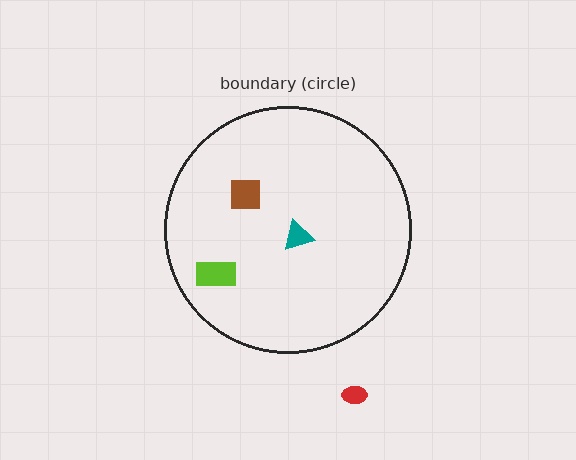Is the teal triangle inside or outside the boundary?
Inside.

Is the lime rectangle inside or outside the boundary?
Inside.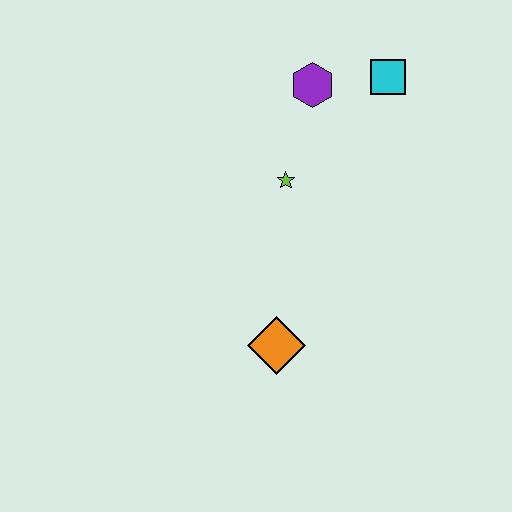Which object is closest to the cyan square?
The purple hexagon is closest to the cyan square.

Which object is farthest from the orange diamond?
The cyan square is farthest from the orange diamond.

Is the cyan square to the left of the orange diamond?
No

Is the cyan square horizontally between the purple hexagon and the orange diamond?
No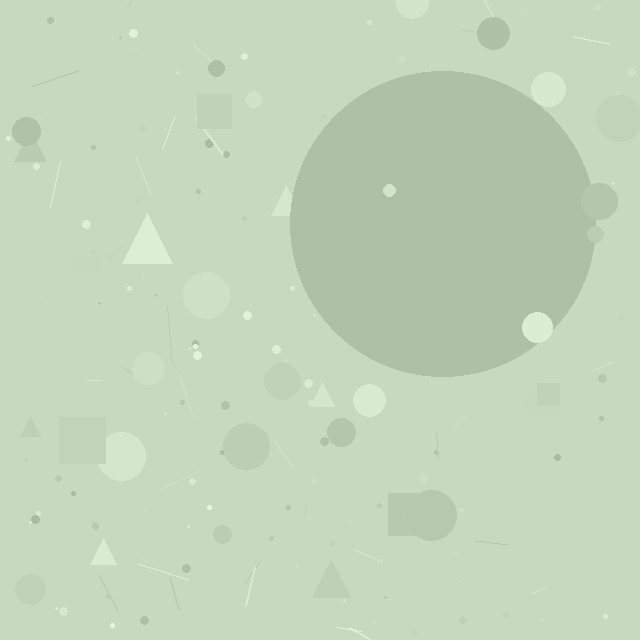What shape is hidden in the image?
A circle is hidden in the image.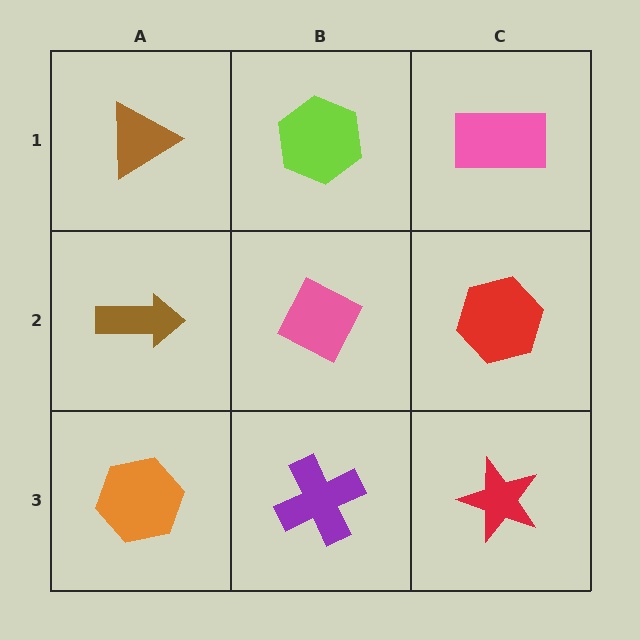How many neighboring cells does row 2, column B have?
4.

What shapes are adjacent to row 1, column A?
A brown arrow (row 2, column A), a lime hexagon (row 1, column B).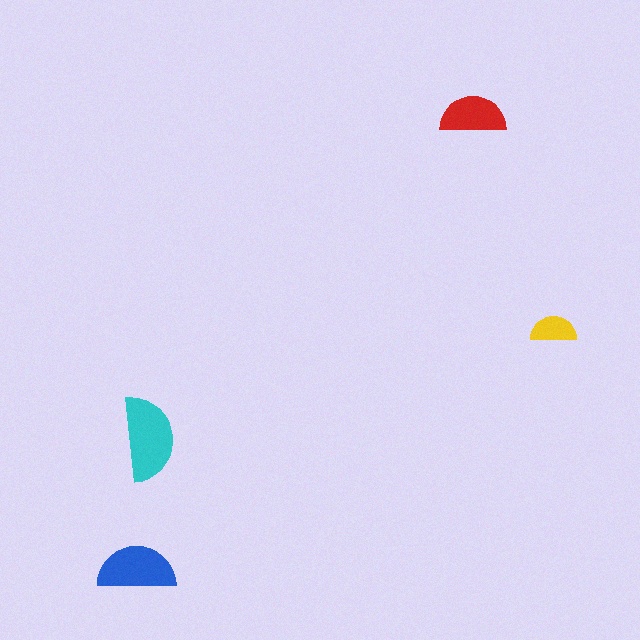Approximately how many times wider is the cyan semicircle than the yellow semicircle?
About 2 times wider.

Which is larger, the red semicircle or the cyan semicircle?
The cyan one.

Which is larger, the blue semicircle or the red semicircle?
The blue one.